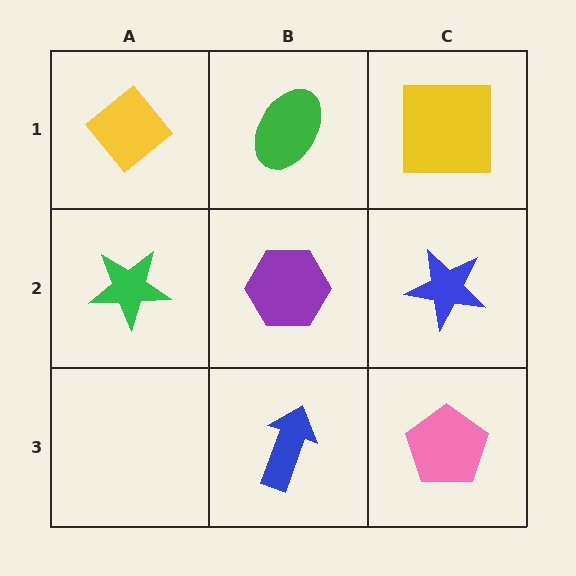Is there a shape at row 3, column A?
No, that cell is empty.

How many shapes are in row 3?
2 shapes.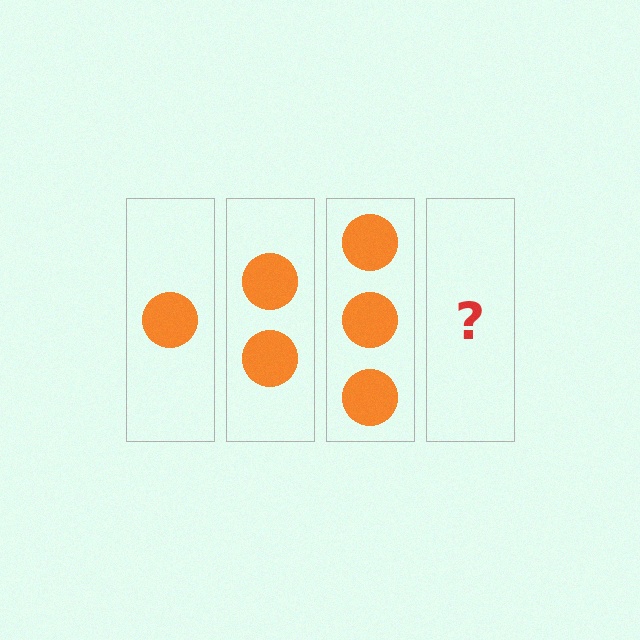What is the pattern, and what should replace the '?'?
The pattern is that each step adds one more circle. The '?' should be 4 circles.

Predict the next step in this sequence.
The next step is 4 circles.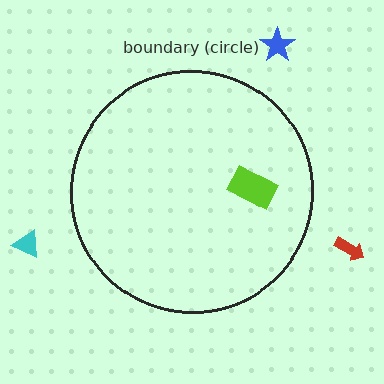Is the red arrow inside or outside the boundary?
Outside.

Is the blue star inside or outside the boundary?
Outside.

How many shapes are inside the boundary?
1 inside, 3 outside.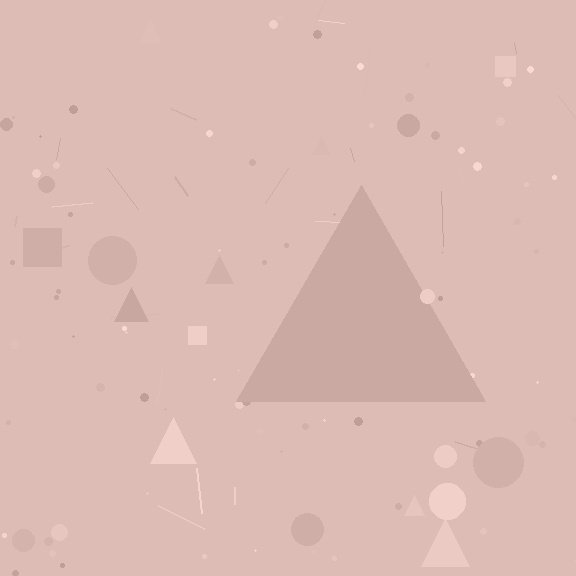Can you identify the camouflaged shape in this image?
The camouflaged shape is a triangle.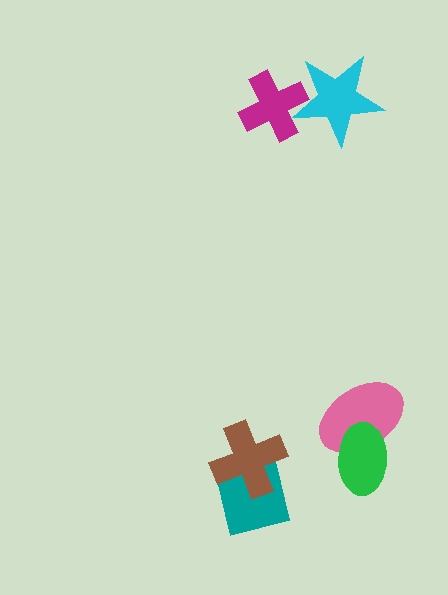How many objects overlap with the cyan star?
1 object overlaps with the cyan star.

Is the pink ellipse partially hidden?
Yes, it is partially covered by another shape.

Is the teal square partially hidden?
Yes, it is partially covered by another shape.